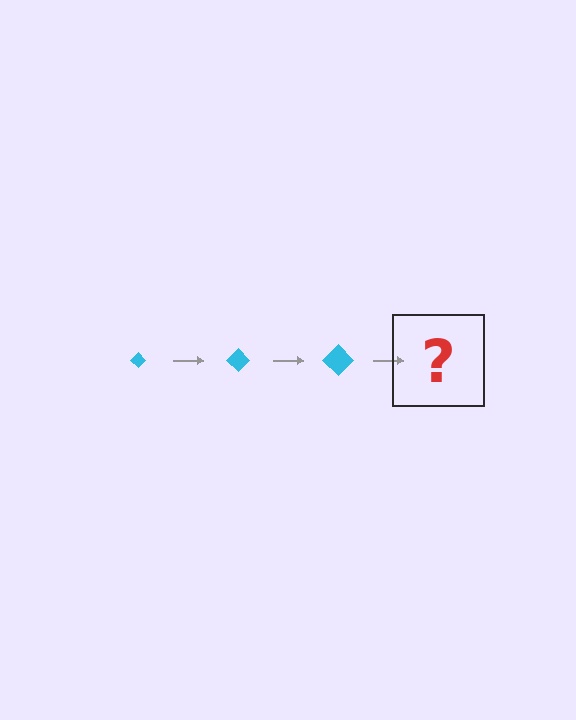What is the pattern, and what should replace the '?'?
The pattern is that the diamond gets progressively larger each step. The '?' should be a cyan diamond, larger than the previous one.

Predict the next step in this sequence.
The next step is a cyan diamond, larger than the previous one.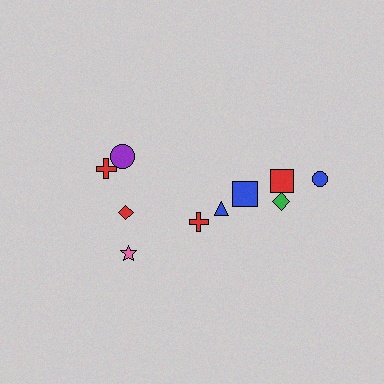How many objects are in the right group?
There are 6 objects.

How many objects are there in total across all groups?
There are 10 objects.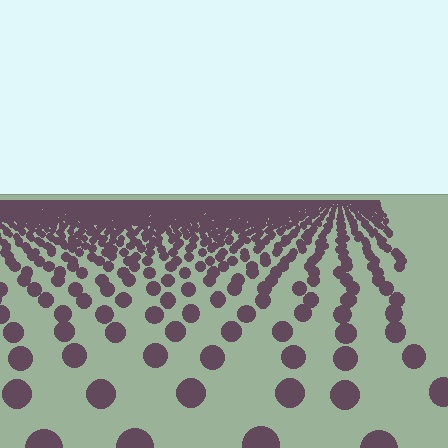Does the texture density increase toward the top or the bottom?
Density increases toward the top.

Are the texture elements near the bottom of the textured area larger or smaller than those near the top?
Larger. Near the bottom, elements are closer to the viewer and appear at a bigger on-screen size.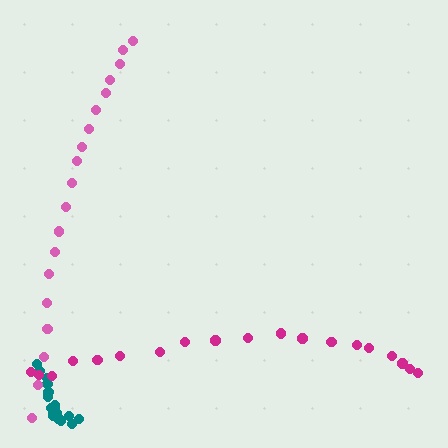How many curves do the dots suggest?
There are 3 distinct paths.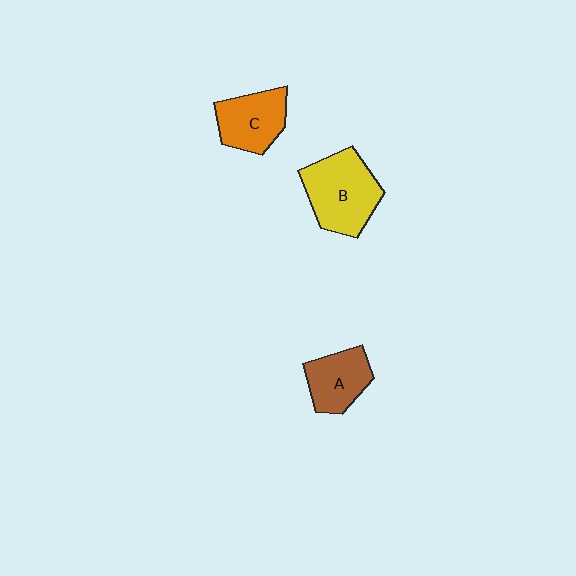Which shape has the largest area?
Shape B (yellow).